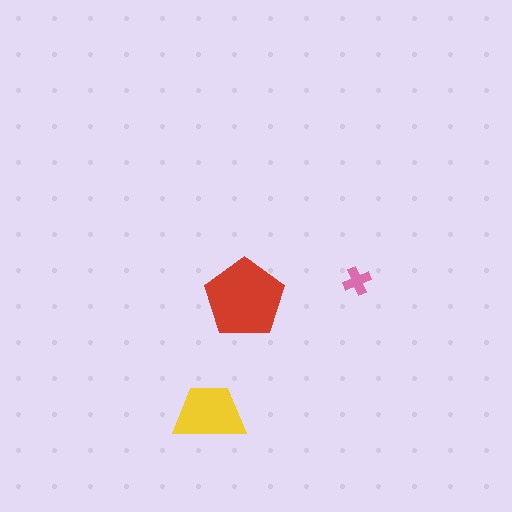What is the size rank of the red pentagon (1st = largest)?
1st.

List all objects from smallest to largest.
The pink cross, the yellow trapezoid, the red pentagon.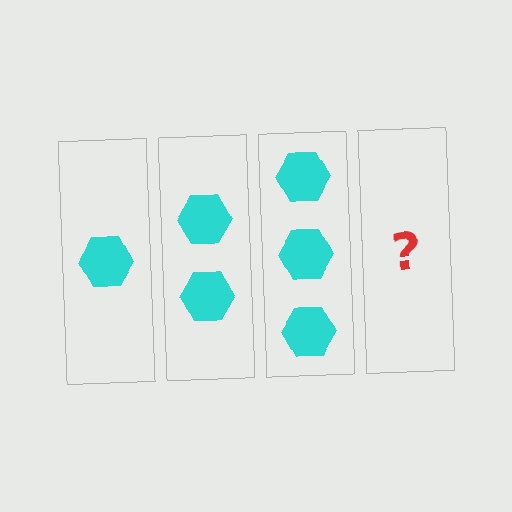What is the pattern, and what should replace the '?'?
The pattern is that each step adds one more hexagon. The '?' should be 4 hexagons.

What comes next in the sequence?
The next element should be 4 hexagons.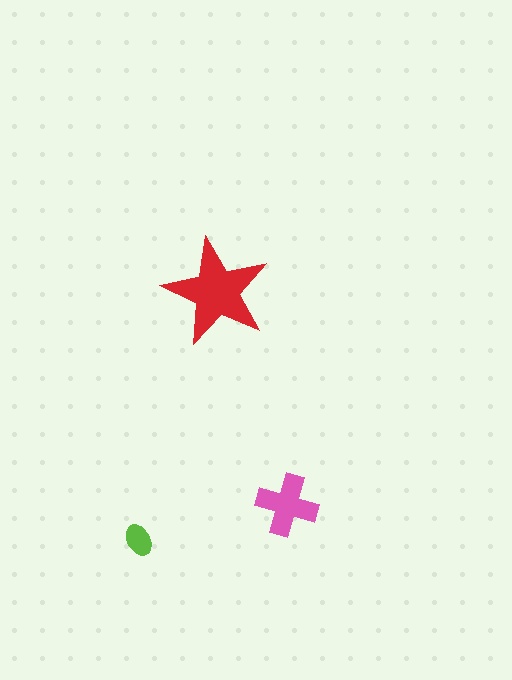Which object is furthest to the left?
The lime ellipse is leftmost.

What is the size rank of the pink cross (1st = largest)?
2nd.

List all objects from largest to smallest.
The red star, the pink cross, the lime ellipse.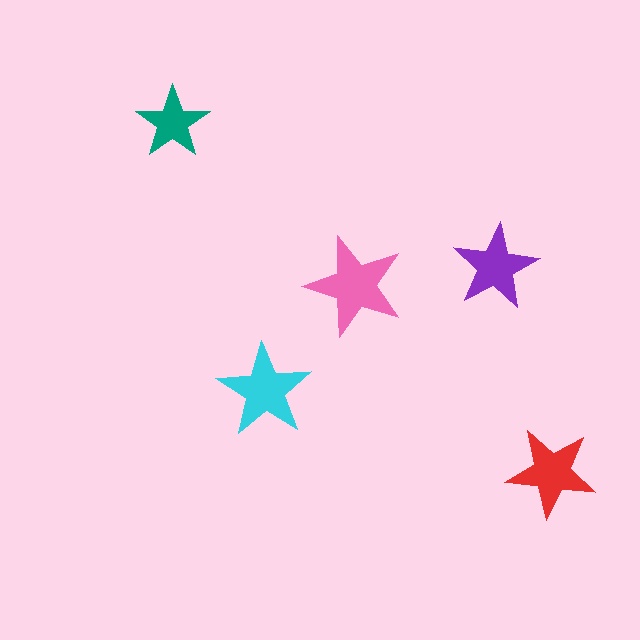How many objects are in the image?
There are 5 objects in the image.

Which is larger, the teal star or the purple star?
The purple one.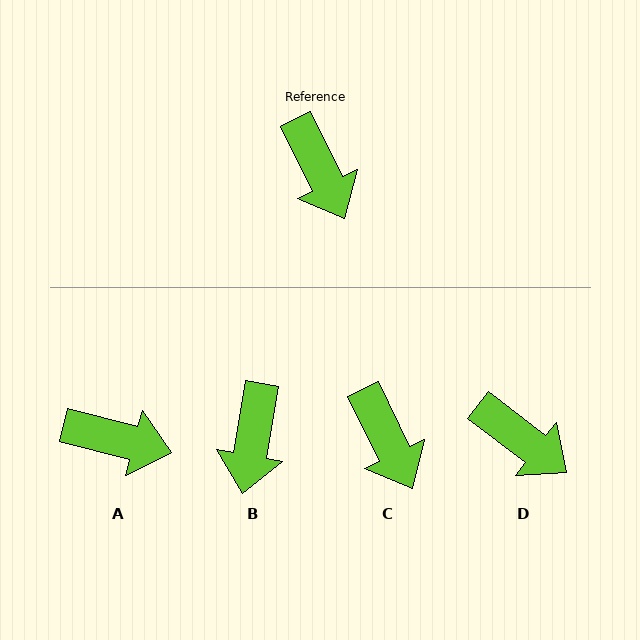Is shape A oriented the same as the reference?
No, it is off by about 49 degrees.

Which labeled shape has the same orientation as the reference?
C.